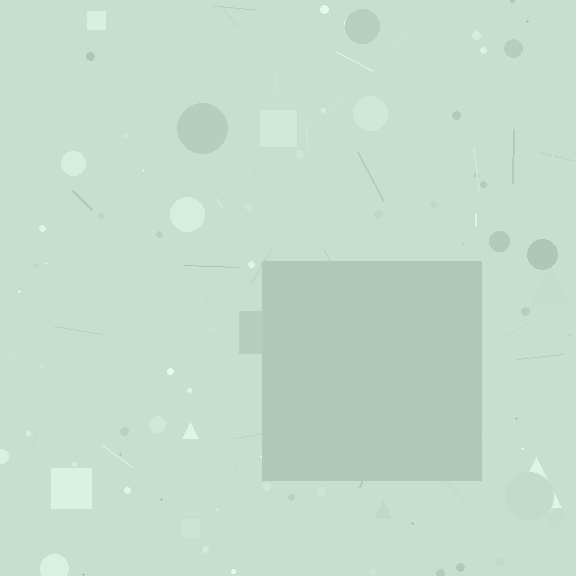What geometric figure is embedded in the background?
A square is embedded in the background.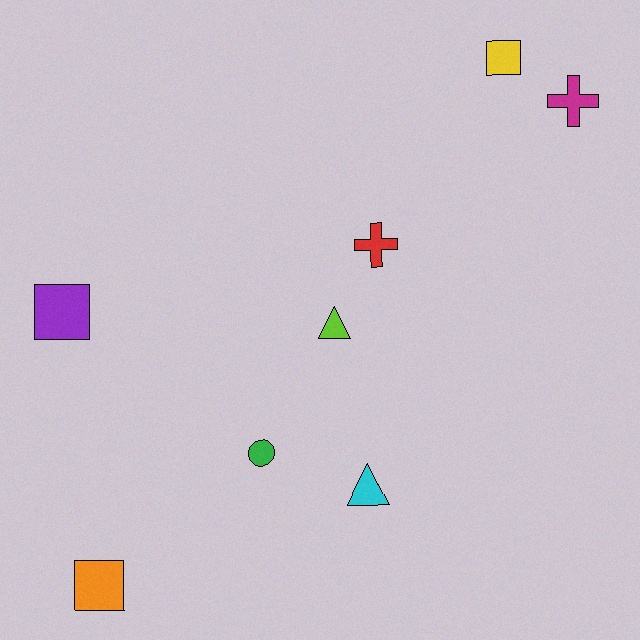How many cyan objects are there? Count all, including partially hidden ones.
There is 1 cyan object.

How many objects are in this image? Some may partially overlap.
There are 8 objects.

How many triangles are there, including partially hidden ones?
There are 2 triangles.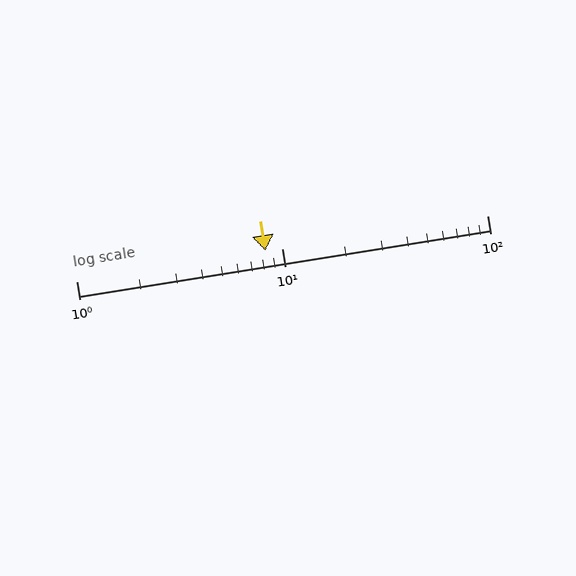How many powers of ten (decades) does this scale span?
The scale spans 2 decades, from 1 to 100.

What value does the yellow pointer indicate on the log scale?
The pointer indicates approximately 8.3.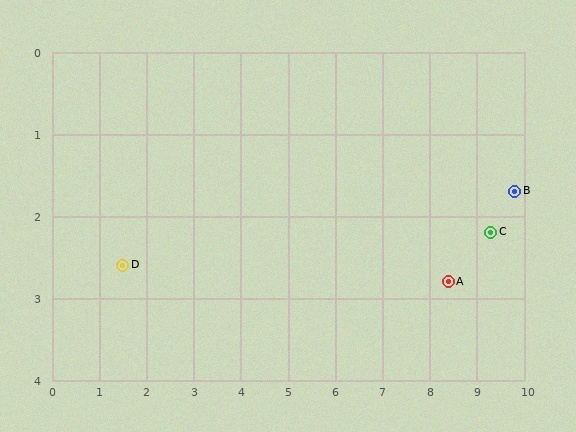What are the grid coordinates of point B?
Point B is at approximately (9.8, 1.7).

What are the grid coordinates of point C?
Point C is at approximately (9.3, 2.2).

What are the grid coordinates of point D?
Point D is at approximately (1.5, 2.6).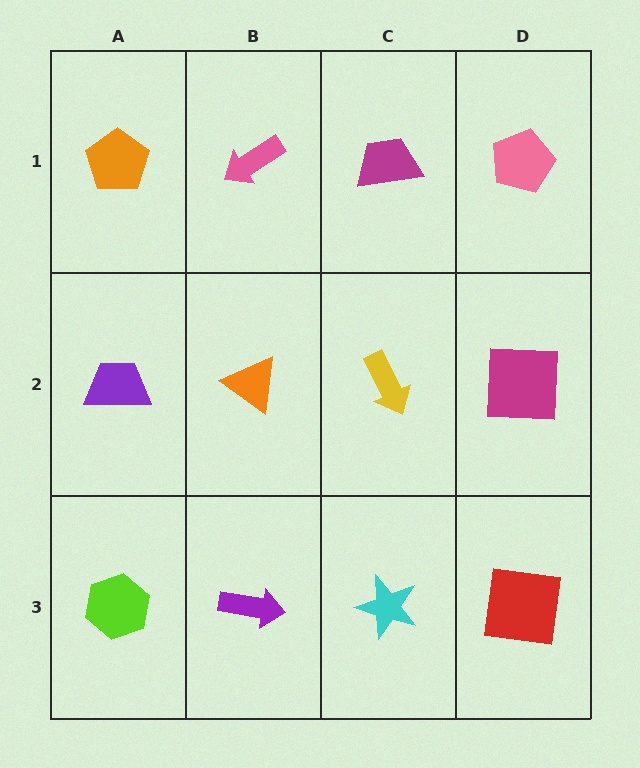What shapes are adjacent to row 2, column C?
A magenta trapezoid (row 1, column C), a cyan star (row 3, column C), an orange triangle (row 2, column B), a magenta square (row 2, column D).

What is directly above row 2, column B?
A pink arrow.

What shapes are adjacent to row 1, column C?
A yellow arrow (row 2, column C), a pink arrow (row 1, column B), a pink pentagon (row 1, column D).